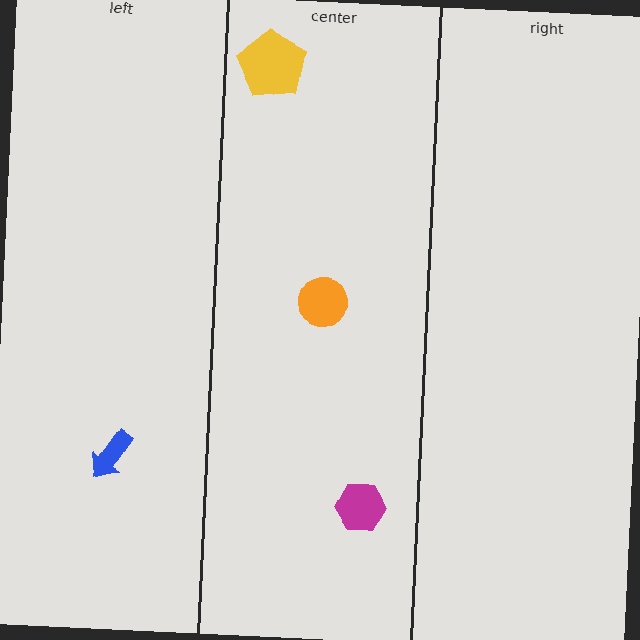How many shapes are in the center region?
3.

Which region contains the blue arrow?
The left region.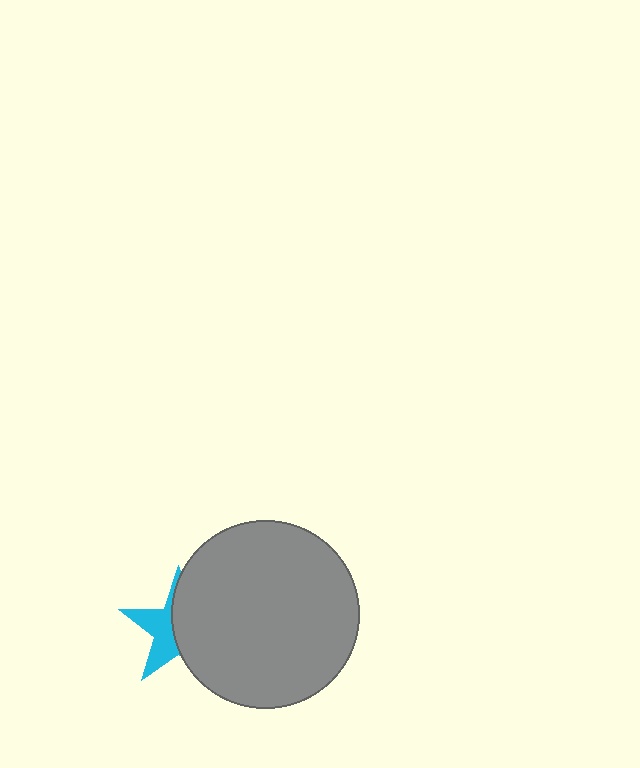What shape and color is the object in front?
The object in front is a gray circle.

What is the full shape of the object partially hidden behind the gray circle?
The partially hidden object is a cyan star.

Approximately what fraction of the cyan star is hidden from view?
Roughly 58% of the cyan star is hidden behind the gray circle.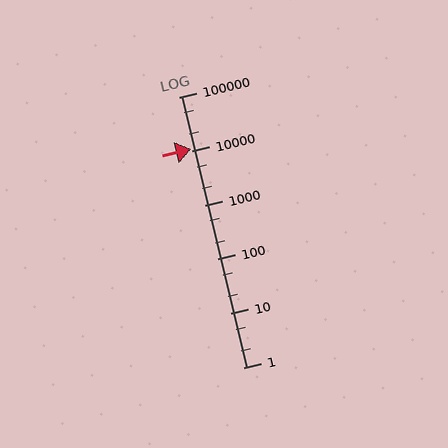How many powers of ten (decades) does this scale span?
The scale spans 5 decades, from 1 to 100000.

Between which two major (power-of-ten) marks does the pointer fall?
The pointer is between 10000 and 100000.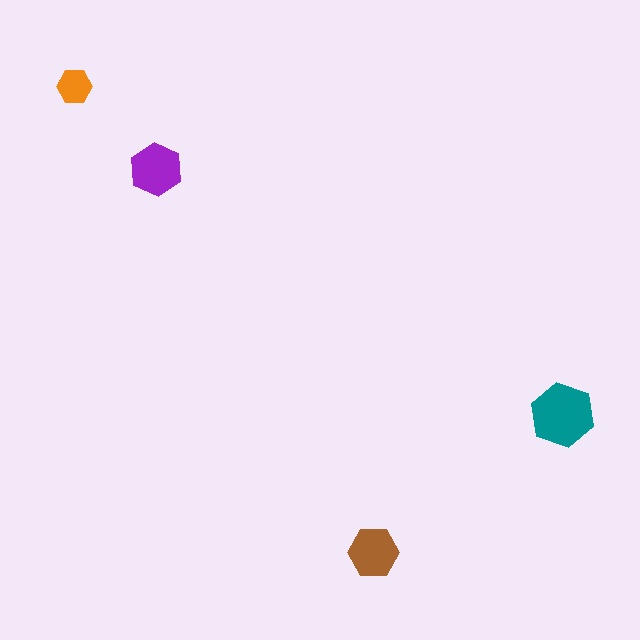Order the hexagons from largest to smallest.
the teal one, the purple one, the brown one, the orange one.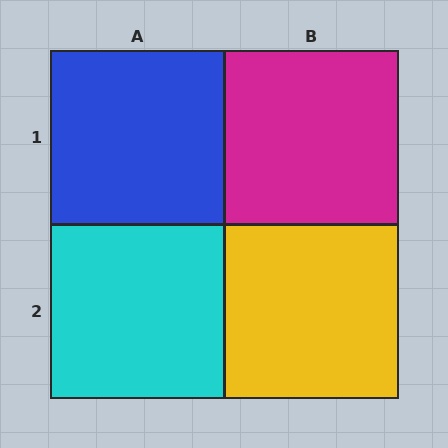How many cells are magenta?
1 cell is magenta.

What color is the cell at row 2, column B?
Yellow.